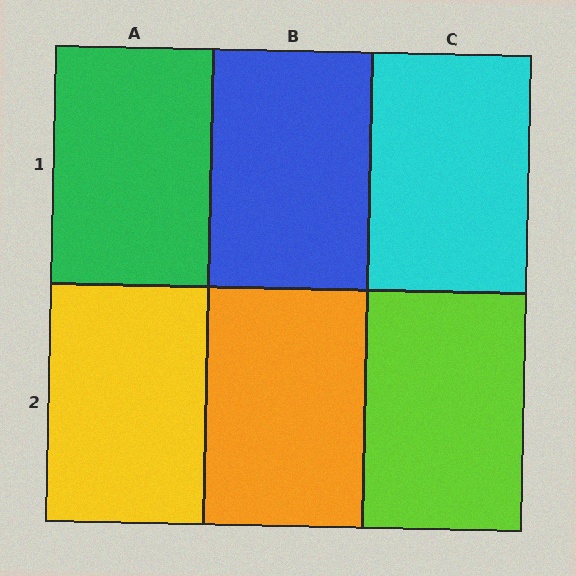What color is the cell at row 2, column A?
Yellow.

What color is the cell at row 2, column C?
Lime.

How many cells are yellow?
1 cell is yellow.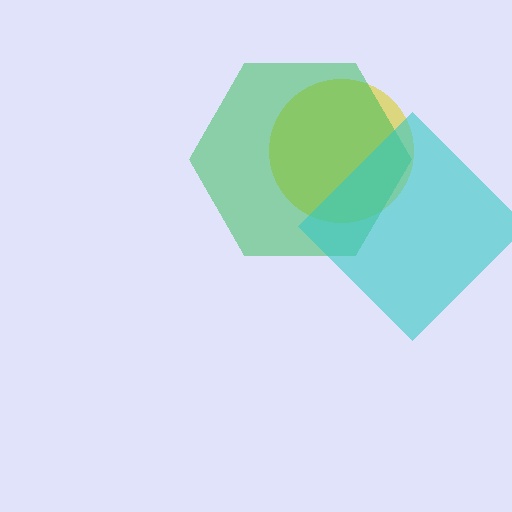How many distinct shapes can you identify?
There are 3 distinct shapes: a yellow circle, a green hexagon, a cyan diamond.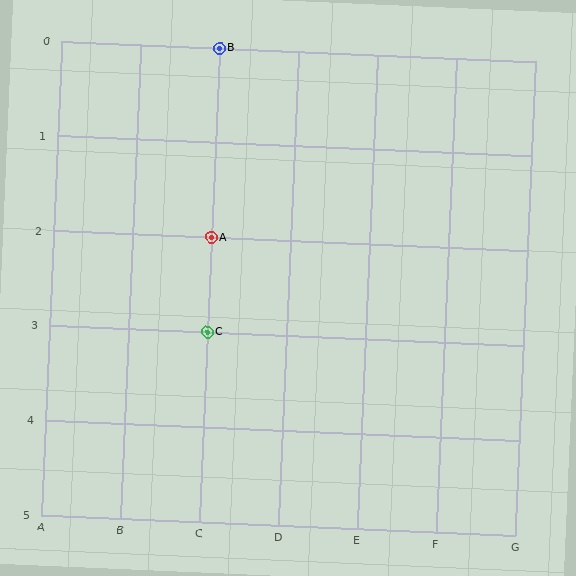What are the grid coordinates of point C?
Point C is at grid coordinates (C, 3).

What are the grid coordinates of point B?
Point B is at grid coordinates (C, 0).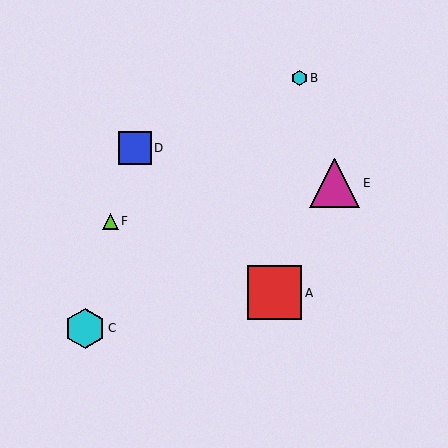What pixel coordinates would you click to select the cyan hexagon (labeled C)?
Click at (85, 328) to select the cyan hexagon C.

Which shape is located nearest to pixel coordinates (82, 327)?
The cyan hexagon (labeled C) at (85, 328) is nearest to that location.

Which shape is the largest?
The red square (labeled A) is the largest.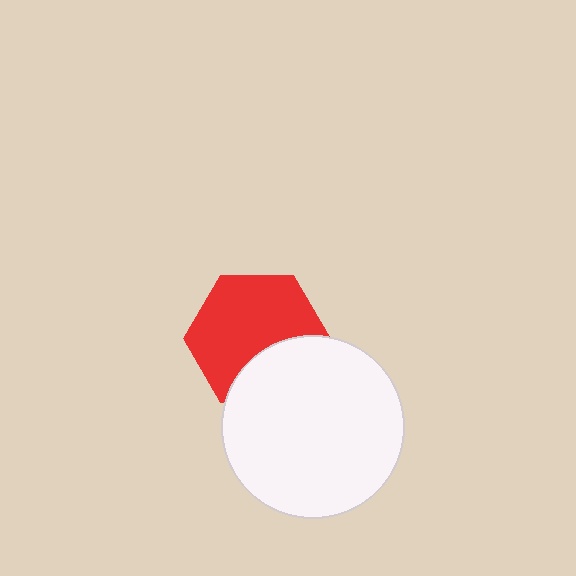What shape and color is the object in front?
The object in front is a white circle.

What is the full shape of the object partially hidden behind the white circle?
The partially hidden object is a red hexagon.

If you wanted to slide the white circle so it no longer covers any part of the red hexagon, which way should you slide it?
Slide it down — that is the most direct way to separate the two shapes.